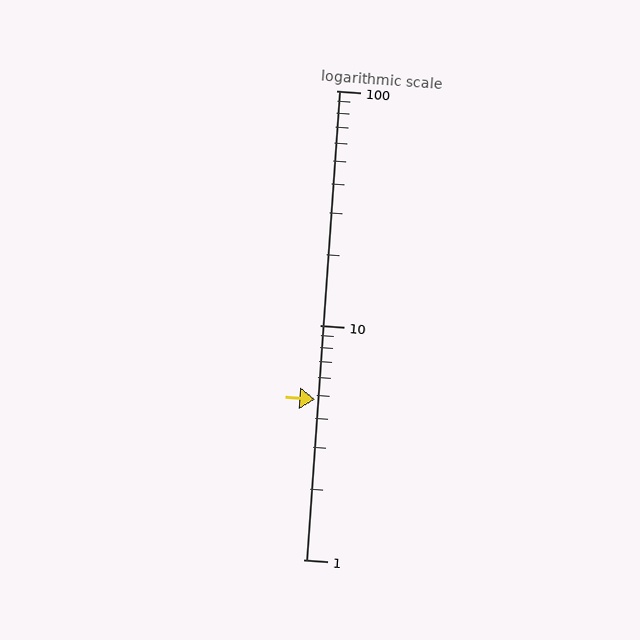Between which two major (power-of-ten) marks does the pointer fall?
The pointer is between 1 and 10.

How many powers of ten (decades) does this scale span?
The scale spans 2 decades, from 1 to 100.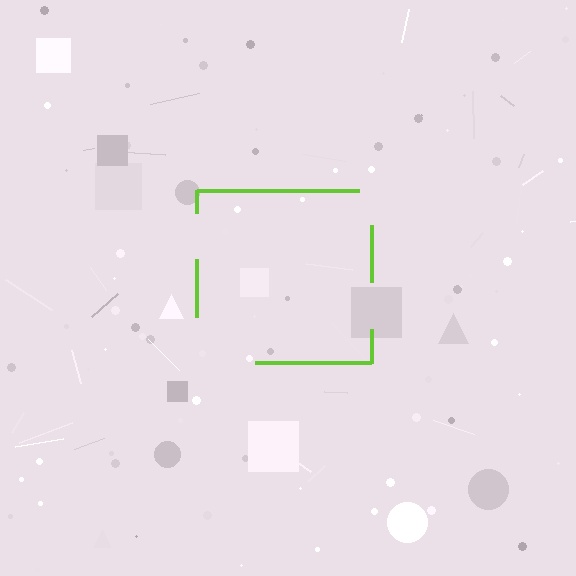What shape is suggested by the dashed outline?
The dashed outline suggests a square.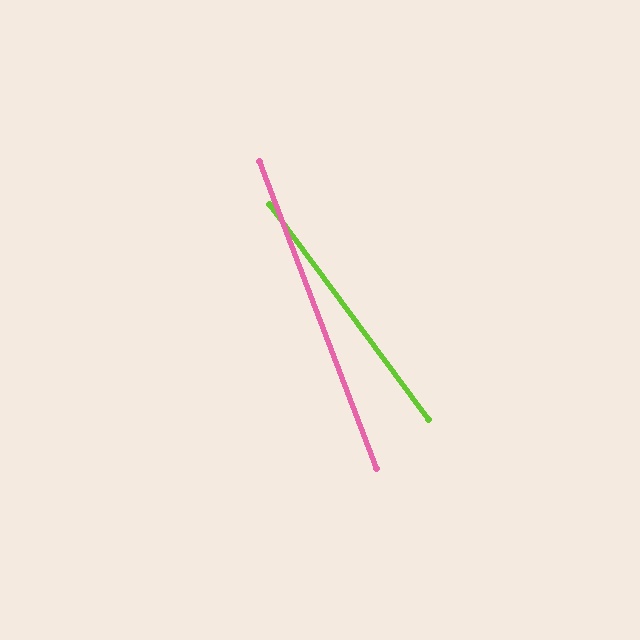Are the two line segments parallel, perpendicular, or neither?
Neither parallel nor perpendicular — they differ by about 16°.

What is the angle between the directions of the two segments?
Approximately 16 degrees.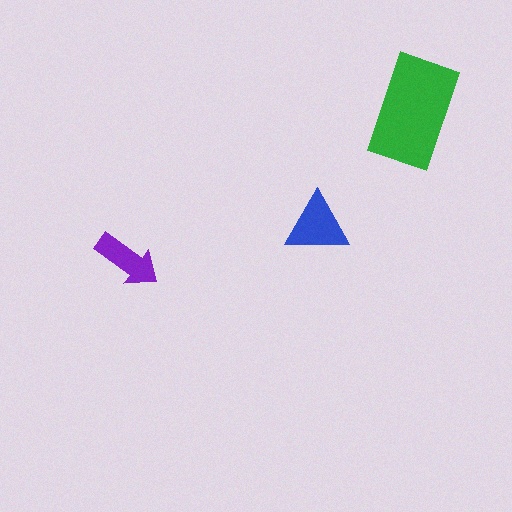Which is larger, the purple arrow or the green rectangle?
The green rectangle.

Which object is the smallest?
The purple arrow.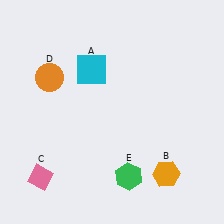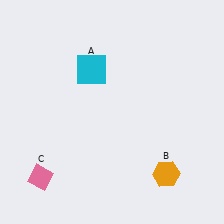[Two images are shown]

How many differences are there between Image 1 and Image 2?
There are 2 differences between the two images.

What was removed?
The green hexagon (E), the orange circle (D) were removed in Image 2.